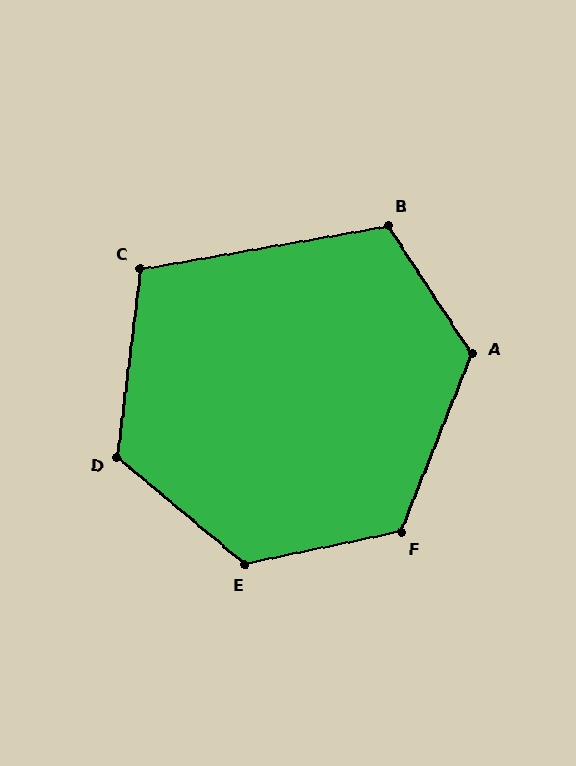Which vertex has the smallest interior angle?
C, at approximately 107 degrees.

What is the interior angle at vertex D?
Approximately 123 degrees (obtuse).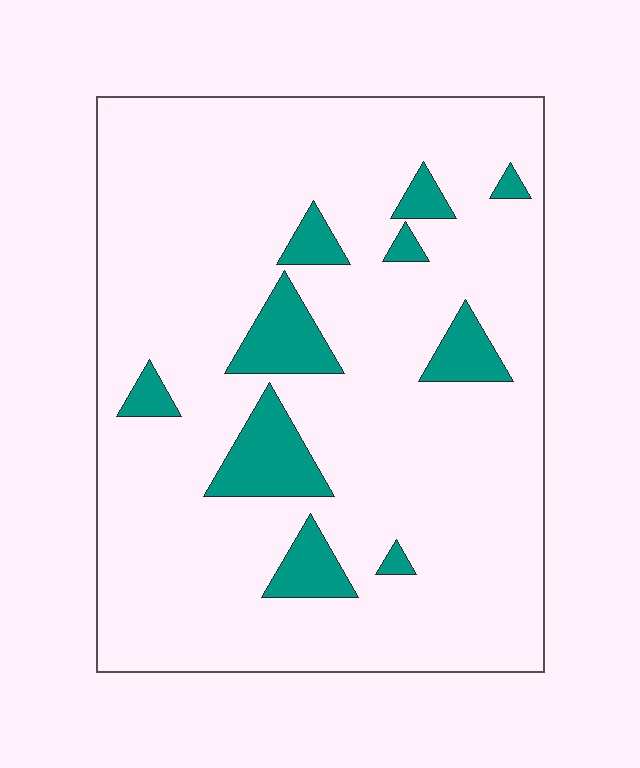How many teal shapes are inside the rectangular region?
10.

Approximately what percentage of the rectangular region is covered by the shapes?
Approximately 10%.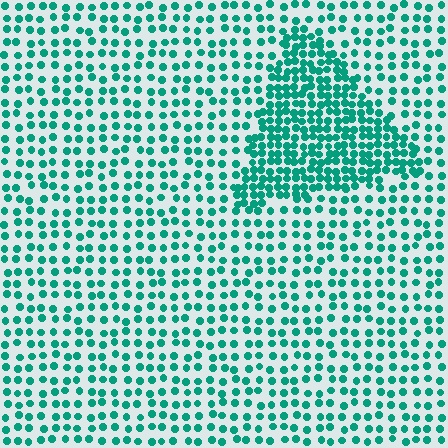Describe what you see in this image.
The image contains small teal elements arranged at two different densities. A triangle-shaped region is visible where the elements are more densely packed than the surrounding area.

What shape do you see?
I see a triangle.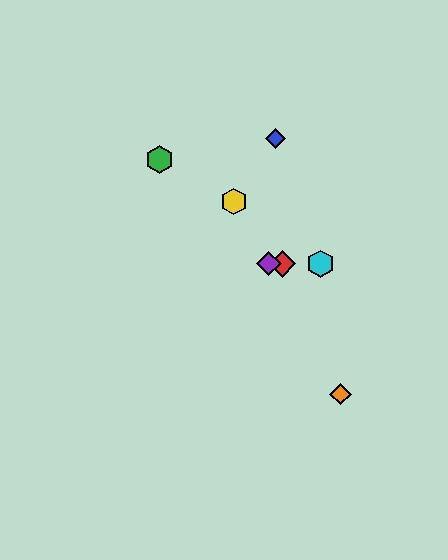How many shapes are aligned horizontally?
3 shapes (the red diamond, the purple diamond, the cyan hexagon) are aligned horizontally.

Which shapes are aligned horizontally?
The red diamond, the purple diamond, the cyan hexagon are aligned horizontally.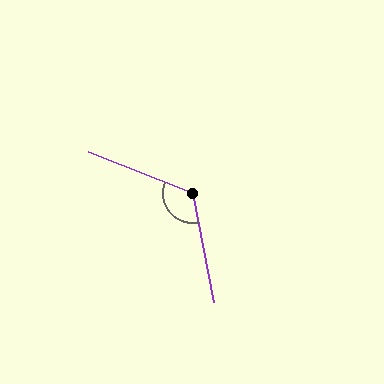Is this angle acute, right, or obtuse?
It is obtuse.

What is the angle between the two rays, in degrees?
Approximately 122 degrees.